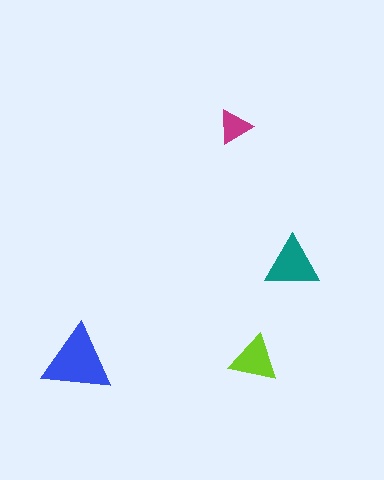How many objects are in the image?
There are 4 objects in the image.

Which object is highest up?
The magenta triangle is topmost.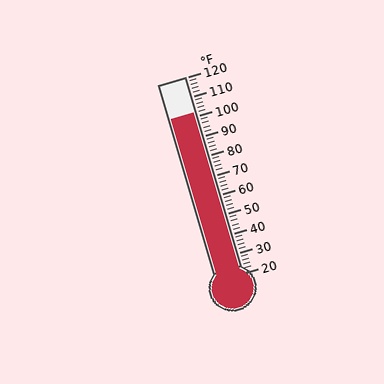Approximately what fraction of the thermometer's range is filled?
The thermometer is filled to approximately 80% of its range.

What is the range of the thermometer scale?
The thermometer scale ranges from 20°F to 120°F.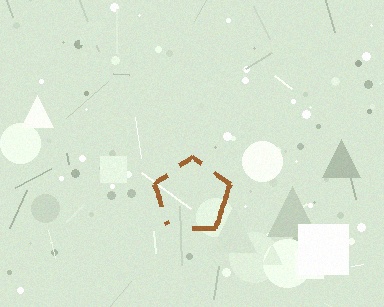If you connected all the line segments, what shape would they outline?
They would outline a pentagon.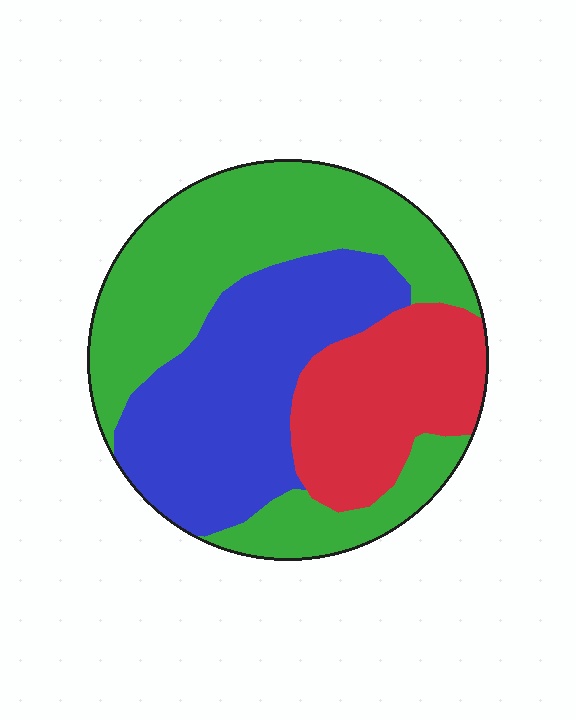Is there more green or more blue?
Green.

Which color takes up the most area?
Green, at roughly 45%.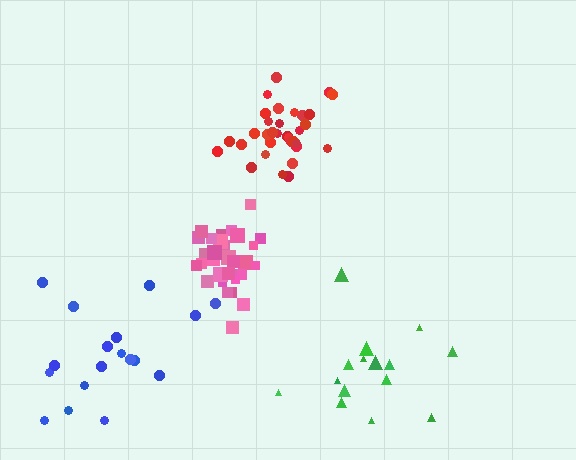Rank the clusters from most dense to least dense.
pink, red, green, blue.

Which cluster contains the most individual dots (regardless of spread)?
Pink (34).